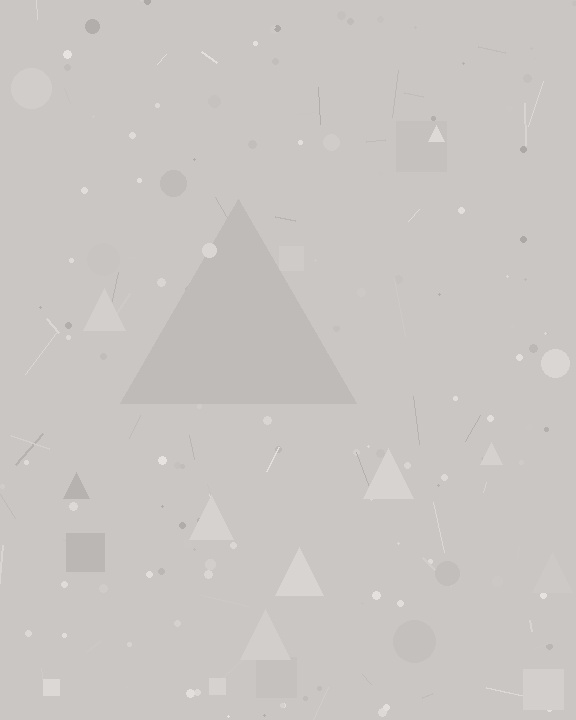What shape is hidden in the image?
A triangle is hidden in the image.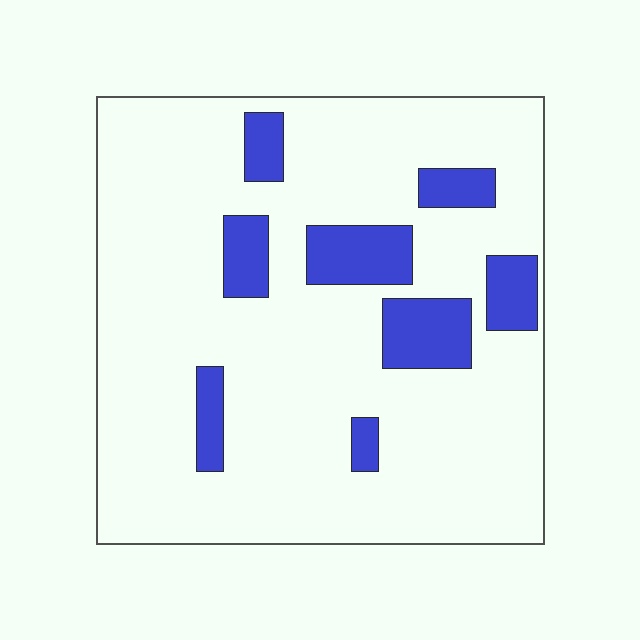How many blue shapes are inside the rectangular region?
8.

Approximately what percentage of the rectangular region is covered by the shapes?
Approximately 15%.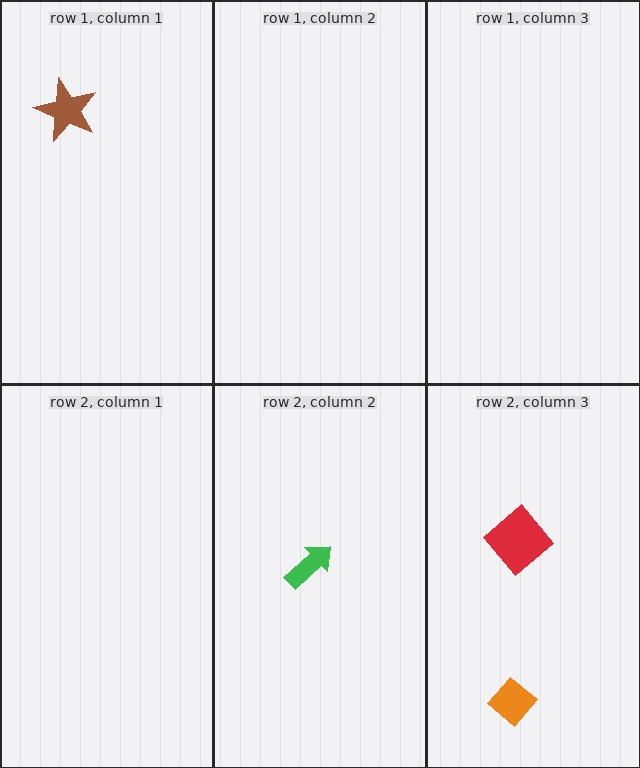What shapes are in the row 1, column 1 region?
The brown star.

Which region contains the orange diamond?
The row 2, column 3 region.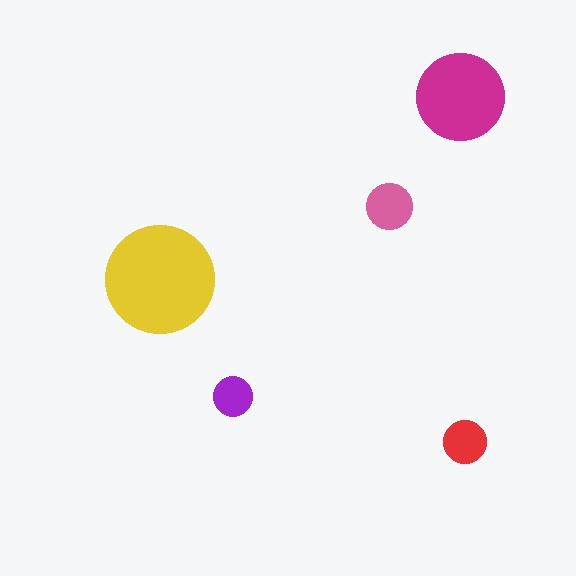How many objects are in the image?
There are 5 objects in the image.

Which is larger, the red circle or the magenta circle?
The magenta one.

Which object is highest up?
The magenta circle is topmost.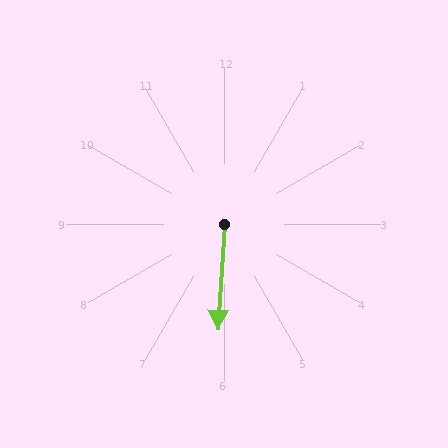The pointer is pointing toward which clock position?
Roughly 6 o'clock.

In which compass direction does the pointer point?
South.